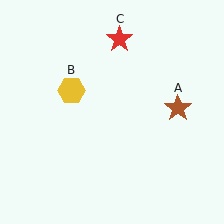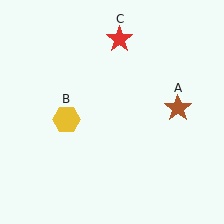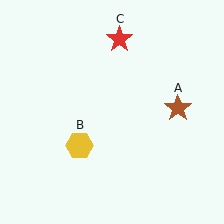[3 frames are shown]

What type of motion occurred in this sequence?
The yellow hexagon (object B) rotated counterclockwise around the center of the scene.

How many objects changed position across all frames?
1 object changed position: yellow hexagon (object B).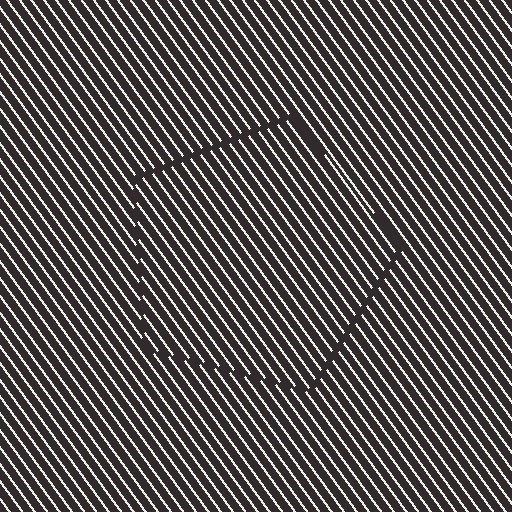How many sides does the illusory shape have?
5 sides — the line-ends trace a pentagon.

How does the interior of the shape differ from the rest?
The interior of the shape contains the same grating, shifted by half a period — the contour is defined by the phase discontinuity where line-ends from the inner and outer gratings abut.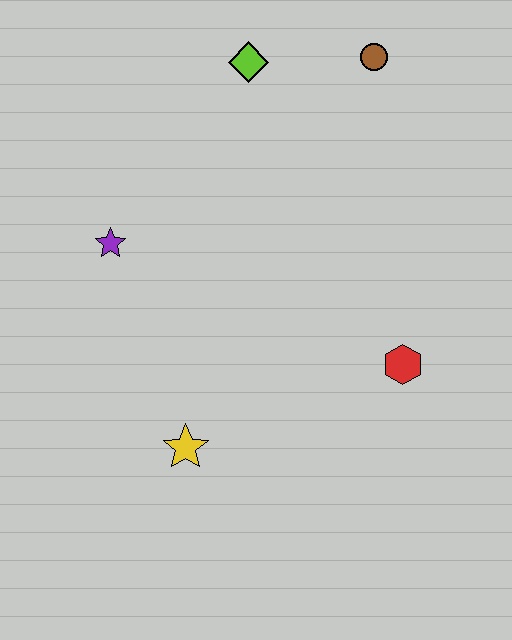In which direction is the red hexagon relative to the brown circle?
The red hexagon is below the brown circle.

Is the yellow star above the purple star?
No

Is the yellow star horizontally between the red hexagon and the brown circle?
No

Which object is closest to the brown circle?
The lime diamond is closest to the brown circle.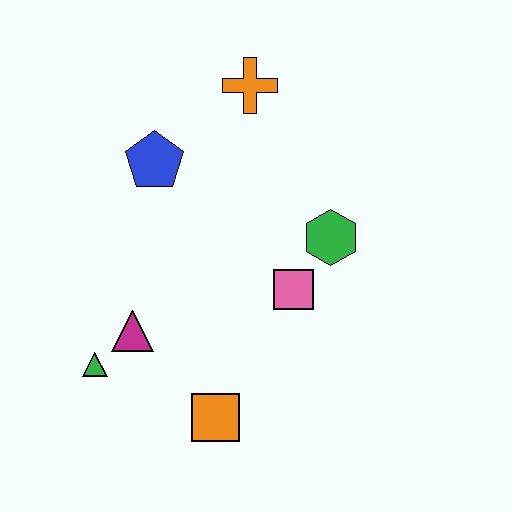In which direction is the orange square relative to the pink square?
The orange square is below the pink square.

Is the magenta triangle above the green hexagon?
No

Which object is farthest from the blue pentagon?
The orange square is farthest from the blue pentagon.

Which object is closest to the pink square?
The green hexagon is closest to the pink square.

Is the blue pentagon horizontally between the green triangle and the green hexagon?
Yes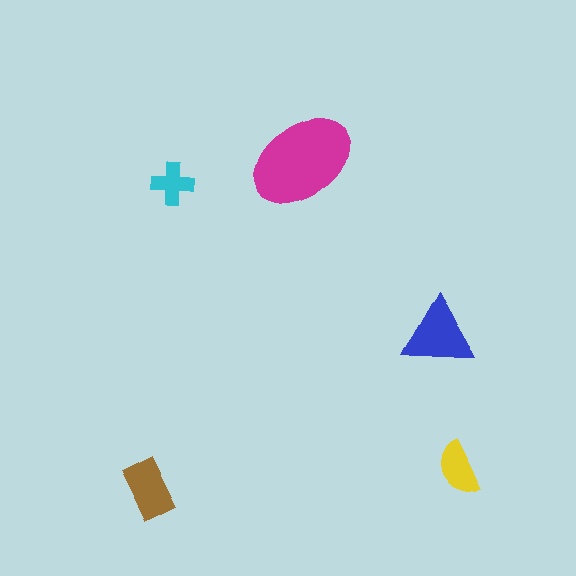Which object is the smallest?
The cyan cross.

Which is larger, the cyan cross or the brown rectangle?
The brown rectangle.